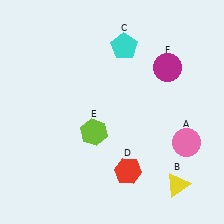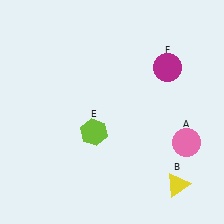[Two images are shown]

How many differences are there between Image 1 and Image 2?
There are 2 differences between the two images.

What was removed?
The red hexagon (D), the cyan pentagon (C) were removed in Image 2.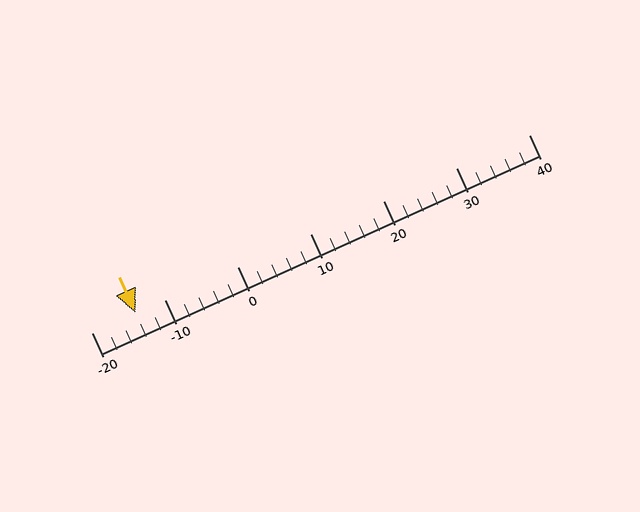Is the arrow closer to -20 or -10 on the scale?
The arrow is closer to -10.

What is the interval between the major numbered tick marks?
The major tick marks are spaced 10 units apart.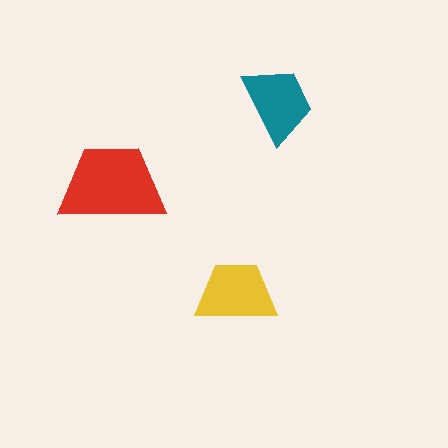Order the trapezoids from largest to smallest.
the red one, the yellow one, the teal one.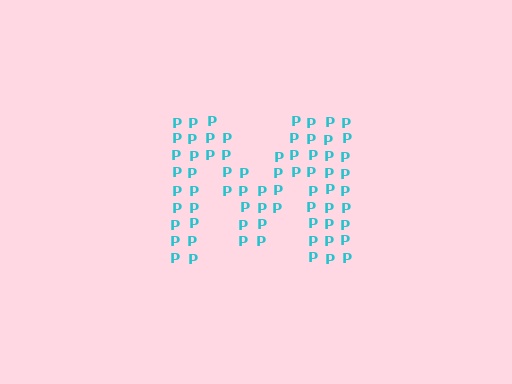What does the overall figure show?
The overall figure shows the letter M.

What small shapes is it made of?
It is made of small letter P's.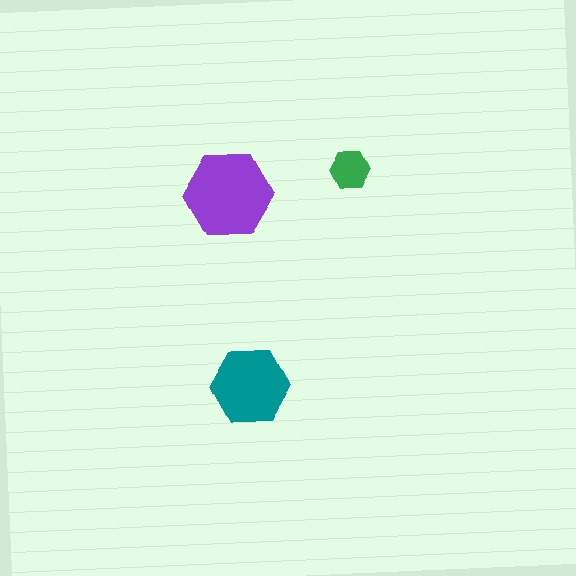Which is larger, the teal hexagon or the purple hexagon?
The purple one.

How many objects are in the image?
There are 3 objects in the image.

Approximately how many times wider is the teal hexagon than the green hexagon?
About 2 times wider.